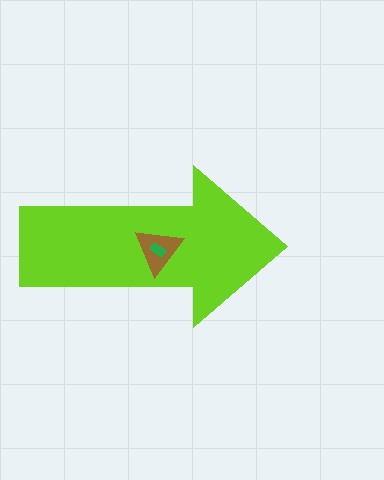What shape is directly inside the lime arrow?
The brown triangle.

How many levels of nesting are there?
3.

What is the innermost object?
The green rectangle.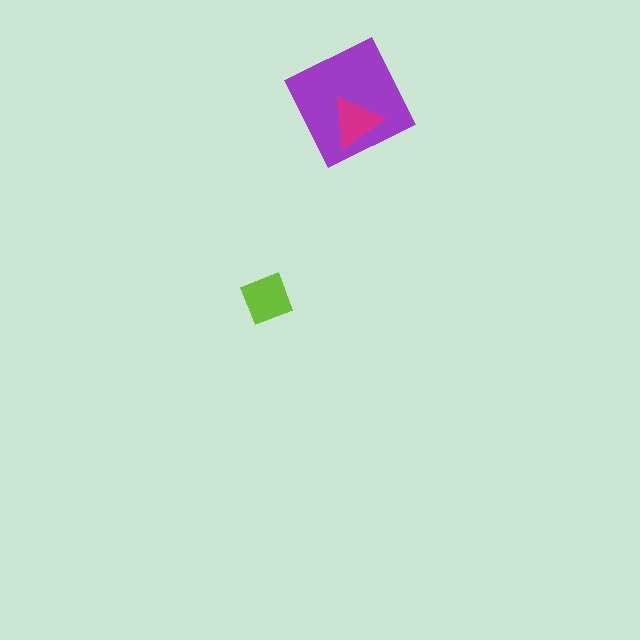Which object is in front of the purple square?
The magenta triangle is in front of the purple square.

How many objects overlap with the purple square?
1 object overlaps with the purple square.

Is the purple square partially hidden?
Yes, it is partially covered by another shape.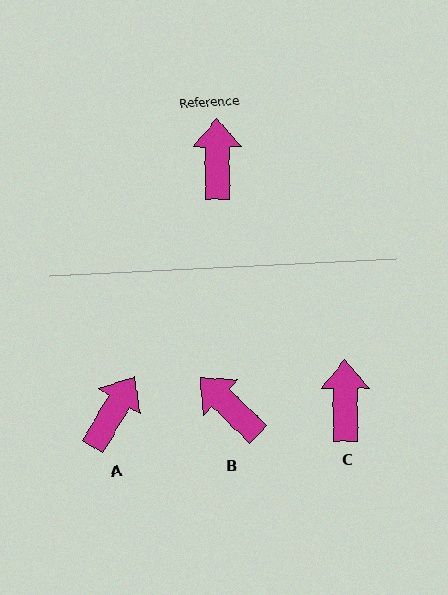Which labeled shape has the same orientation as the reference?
C.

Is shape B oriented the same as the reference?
No, it is off by about 45 degrees.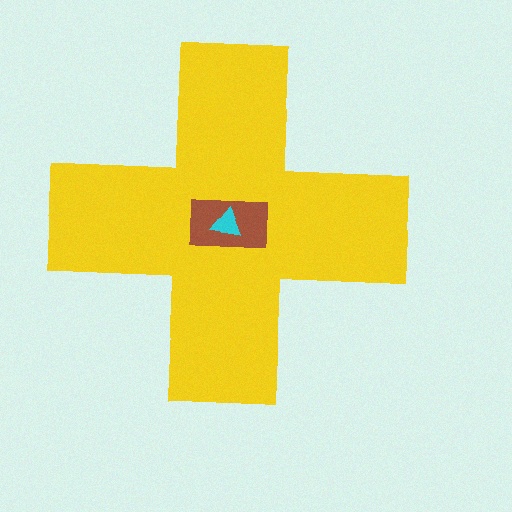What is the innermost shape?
The cyan triangle.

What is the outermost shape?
The yellow cross.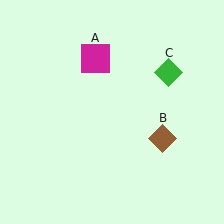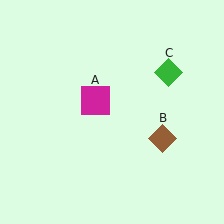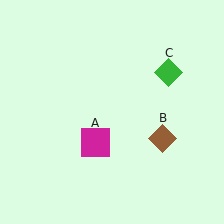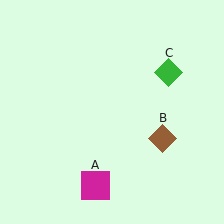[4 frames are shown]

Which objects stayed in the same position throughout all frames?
Brown diamond (object B) and green diamond (object C) remained stationary.